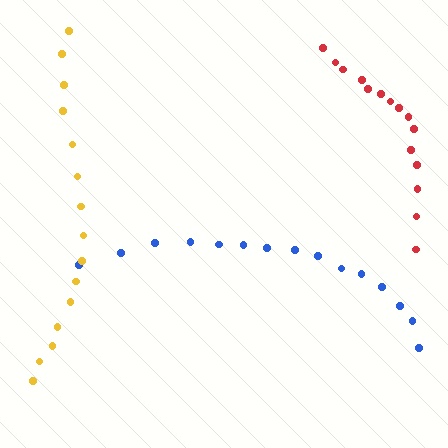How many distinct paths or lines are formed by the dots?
There are 3 distinct paths.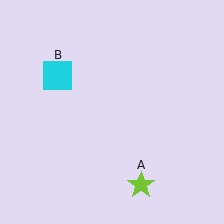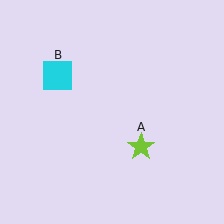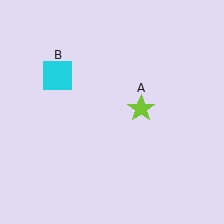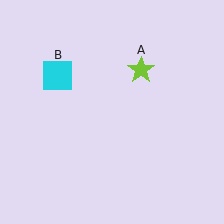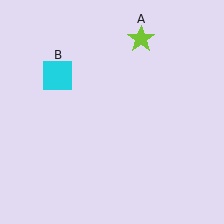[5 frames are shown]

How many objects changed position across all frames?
1 object changed position: lime star (object A).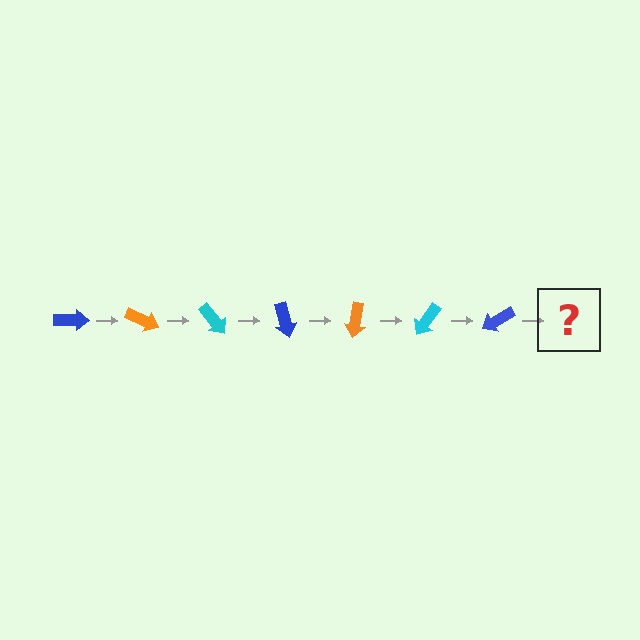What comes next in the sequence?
The next element should be an orange arrow, rotated 175 degrees from the start.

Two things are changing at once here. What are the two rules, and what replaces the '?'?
The two rules are that it rotates 25 degrees each step and the color cycles through blue, orange, and cyan. The '?' should be an orange arrow, rotated 175 degrees from the start.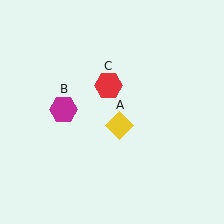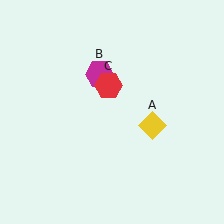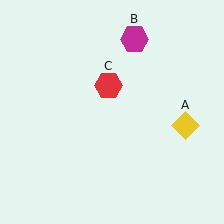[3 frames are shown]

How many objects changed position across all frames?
2 objects changed position: yellow diamond (object A), magenta hexagon (object B).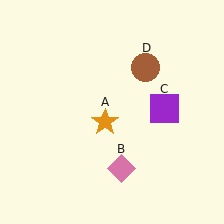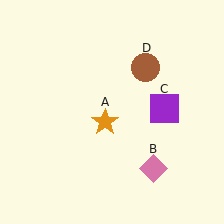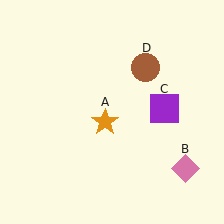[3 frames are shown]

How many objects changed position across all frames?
1 object changed position: pink diamond (object B).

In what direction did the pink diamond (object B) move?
The pink diamond (object B) moved right.